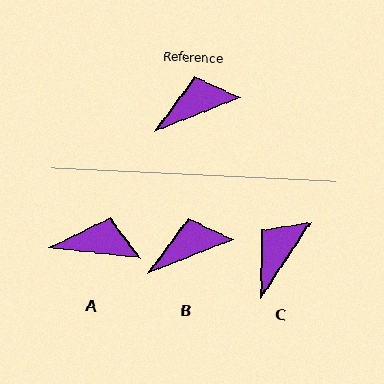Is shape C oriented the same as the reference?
No, it is off by about 34 degrees.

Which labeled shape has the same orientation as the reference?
B.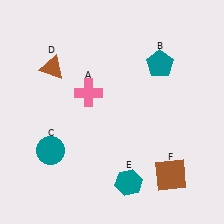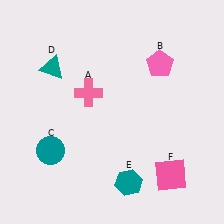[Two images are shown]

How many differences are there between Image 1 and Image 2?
There are 3 differences between the two images.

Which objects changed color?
B changed from teal to pink. D changed from brown to teal. F changed from brown to pink.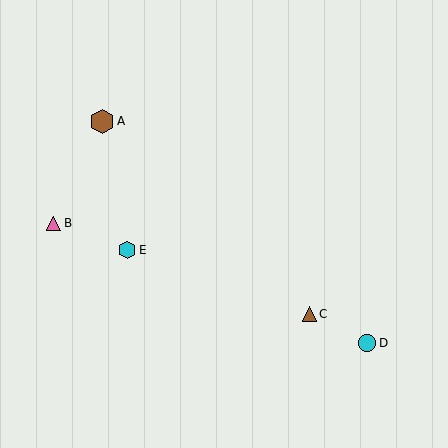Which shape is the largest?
The brown hexagon (labeled A) is the largest.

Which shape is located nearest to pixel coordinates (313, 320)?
The brown triangle (labeled C) at (309, 314) is nearest to that location.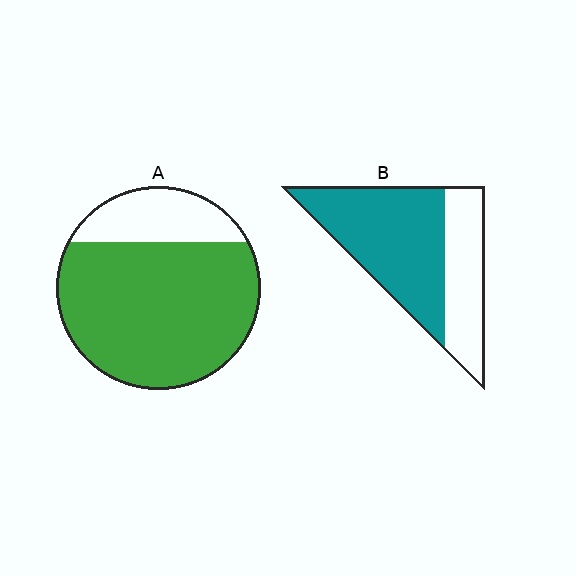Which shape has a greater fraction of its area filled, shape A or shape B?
Shape A.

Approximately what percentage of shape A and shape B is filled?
A is approximately 80% and B is approximately 65%.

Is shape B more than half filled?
Yes.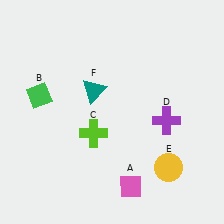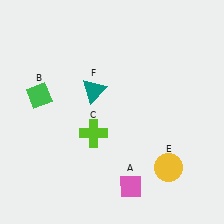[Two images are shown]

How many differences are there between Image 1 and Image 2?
There is 1 difference between the two images.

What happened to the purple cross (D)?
The purple cross (D) was removed in Image 2. It was in the bottom-right area of Image 1.